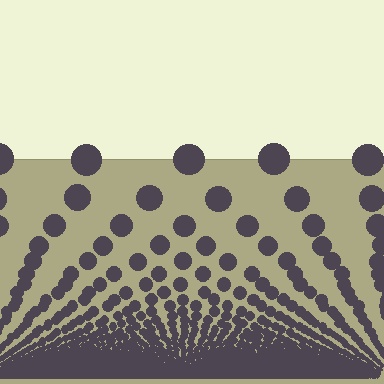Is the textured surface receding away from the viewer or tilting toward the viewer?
The surface appears to tilt toward the viewer. Texture elements get larger and sparser toward the top.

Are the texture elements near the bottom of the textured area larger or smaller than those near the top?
Smaller. The gradient is inverted — elements near the bottom are smaller and denser.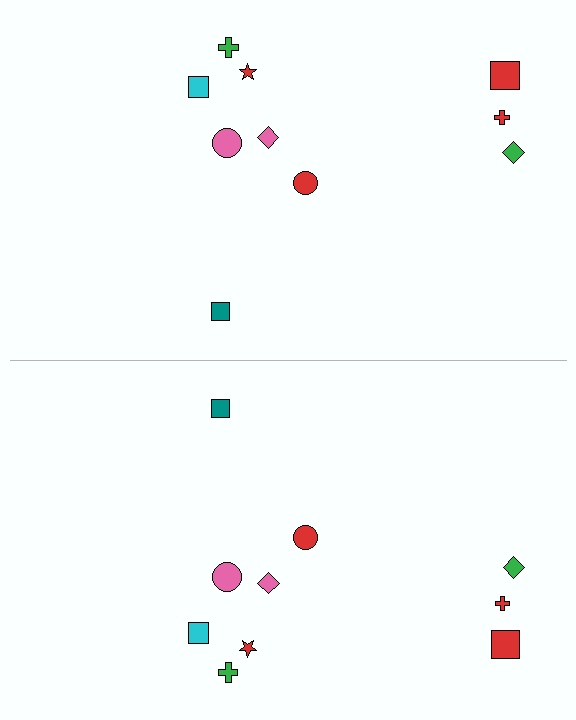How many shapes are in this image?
There are 20 shapes in this image.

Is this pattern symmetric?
Yes, this pattern has bilateral (reflection) symmetry.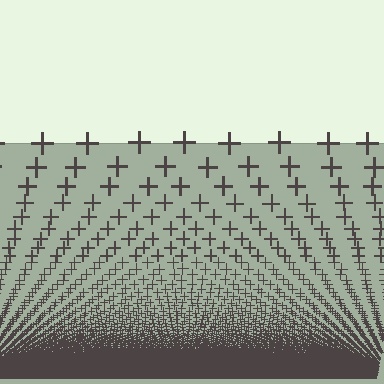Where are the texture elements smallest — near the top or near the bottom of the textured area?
Near the bottom.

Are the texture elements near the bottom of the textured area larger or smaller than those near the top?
Smaller. The gradient is inverted — elements near the bottom are smaller and denser.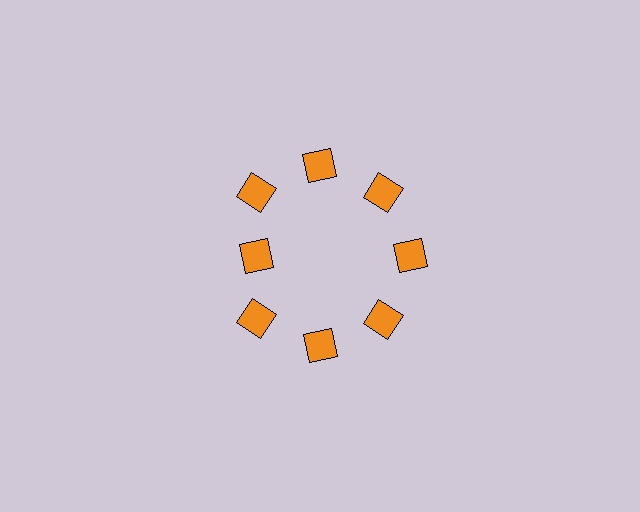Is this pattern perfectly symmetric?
No. The 8 orange squares are arranged in a ring, but one element near the 9 o'clock position is pulled inward toward the center, breaking the 8-fold rotational symmetry.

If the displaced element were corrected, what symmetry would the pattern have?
It would have 8-fold rotational symmetry — the pattern would map onto itself every 45 degrees.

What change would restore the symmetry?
The symmetry would be restored by moving it outward, back onto the ring so that all 8 squares sit at equal angles and equal distance from the center.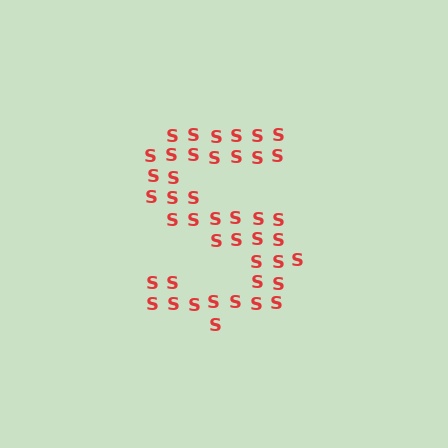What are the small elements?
The small elements are letter S's.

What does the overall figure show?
The overall figure shows the letter S.